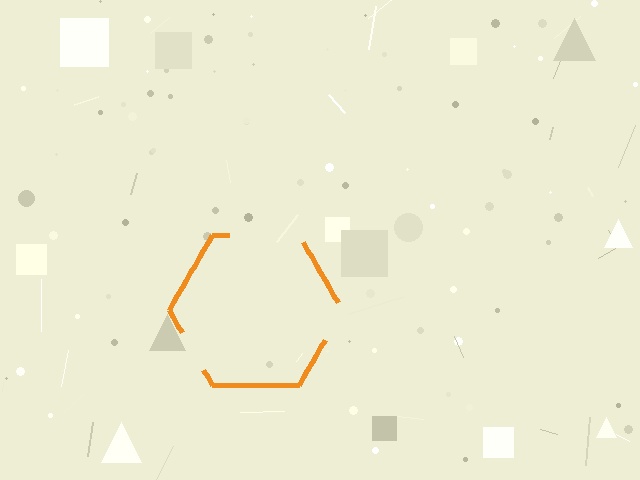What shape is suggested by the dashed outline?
The dashed outline suggests a hexagon.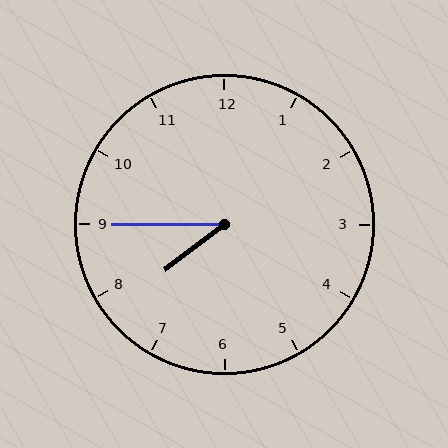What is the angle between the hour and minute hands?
Approximately 38 degrees.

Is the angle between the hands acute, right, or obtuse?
It is acute.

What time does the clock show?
7:45.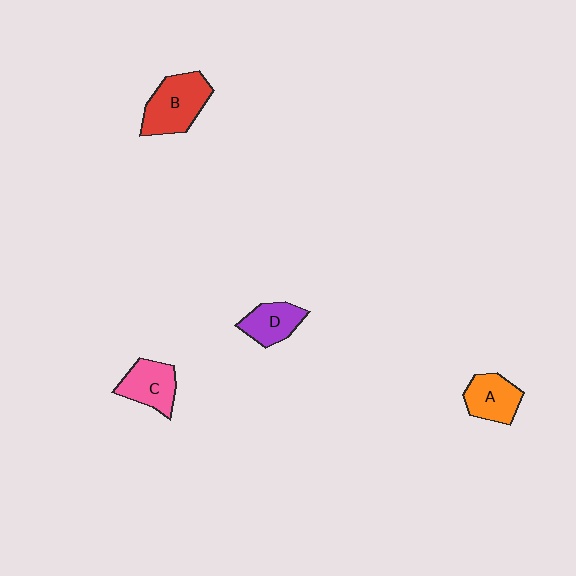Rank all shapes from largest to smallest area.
From largest to smallest: B (red), C (pink), A (orange), D (purple).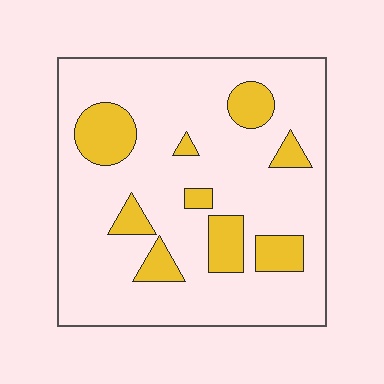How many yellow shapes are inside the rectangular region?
9.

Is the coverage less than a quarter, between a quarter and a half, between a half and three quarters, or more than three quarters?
Less than a quarter.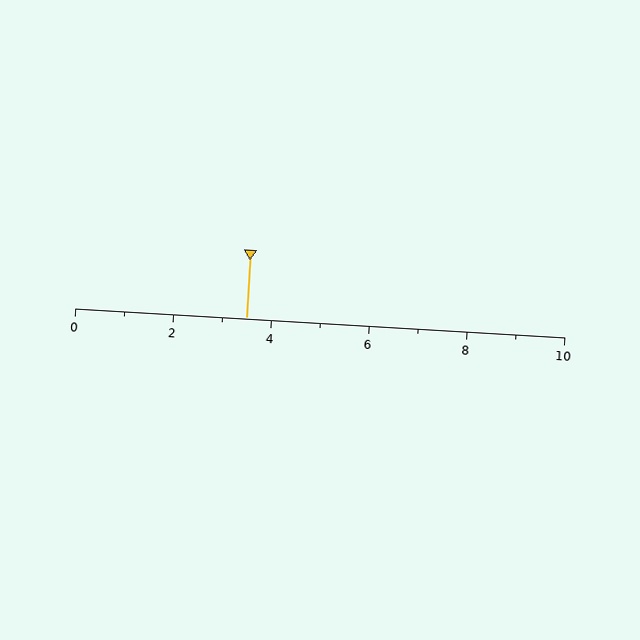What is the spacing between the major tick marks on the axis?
The major ticks are spaced 2 apart.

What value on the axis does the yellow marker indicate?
The marker indicates approximately 3.5.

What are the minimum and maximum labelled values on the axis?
The axis runs from 0 to 10.